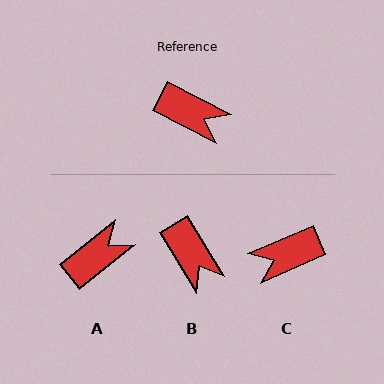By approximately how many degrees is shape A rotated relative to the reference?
Approximately 67 degrees counter-clockwise.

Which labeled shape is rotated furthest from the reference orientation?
C, about 129 degrees away.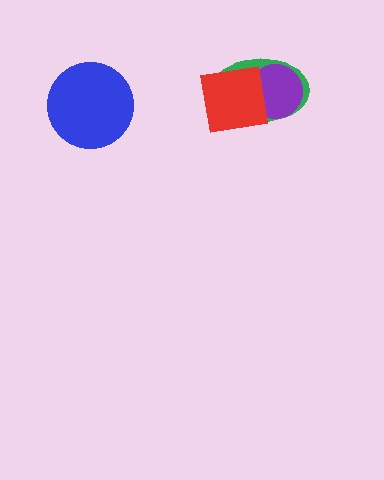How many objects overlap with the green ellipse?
2 objects overlap with the green ellipse.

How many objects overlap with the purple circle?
2 objects overlap with the purple circle.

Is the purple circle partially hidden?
Yes, it is partially covered by another shape.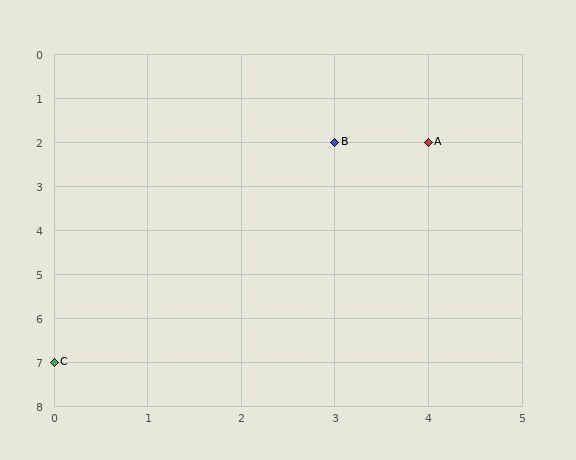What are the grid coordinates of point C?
Point C is at grid coordinates (0, 7).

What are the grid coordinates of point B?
Point B is at grid coordinates (3, 2).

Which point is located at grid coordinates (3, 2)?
Point B is at (3, 2).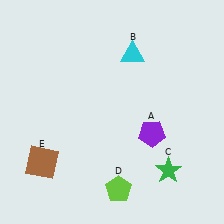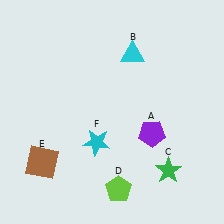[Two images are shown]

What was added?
A cyan star (F) was added in Image 2.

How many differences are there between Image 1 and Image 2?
There is 1 difference between the two images.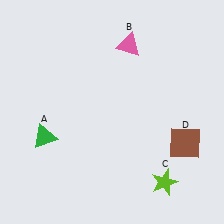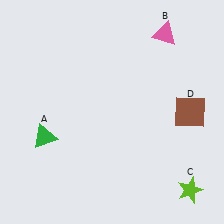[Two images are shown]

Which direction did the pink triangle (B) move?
The pink triangle (B) moved right.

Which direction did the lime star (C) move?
The lime star (C) moved right.